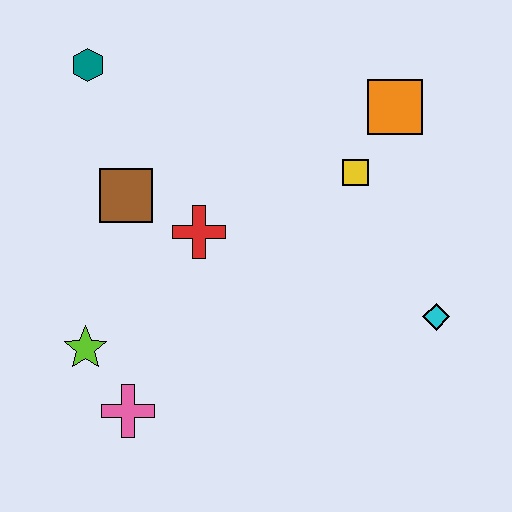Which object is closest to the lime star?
The pink cross is closest to the lime star.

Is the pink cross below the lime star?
Yes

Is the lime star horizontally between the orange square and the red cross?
No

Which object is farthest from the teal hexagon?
The cyan diamond is farthest from the teal hexagon.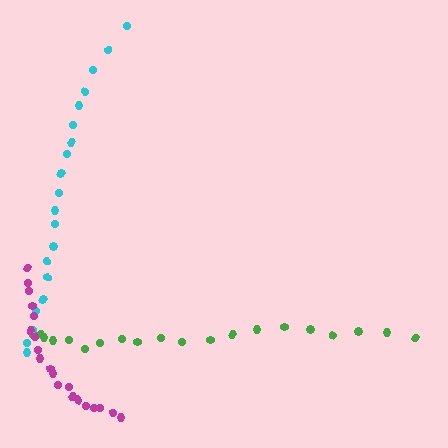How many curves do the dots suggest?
There are 3 distinct paths.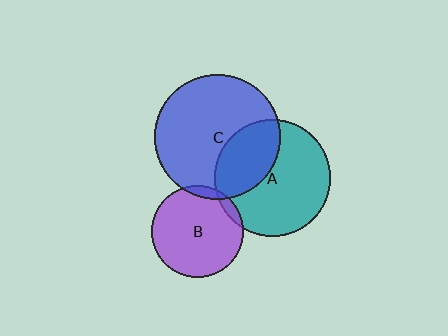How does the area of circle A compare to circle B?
Approximately 1.6 times.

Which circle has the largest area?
Circle C (blue).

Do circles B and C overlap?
Yes.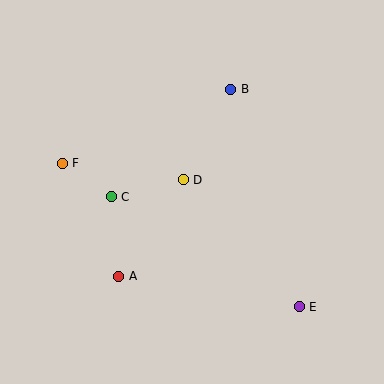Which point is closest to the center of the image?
Point D at (183, 180) is closest to the center.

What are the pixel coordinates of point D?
Point D is at (183, 180).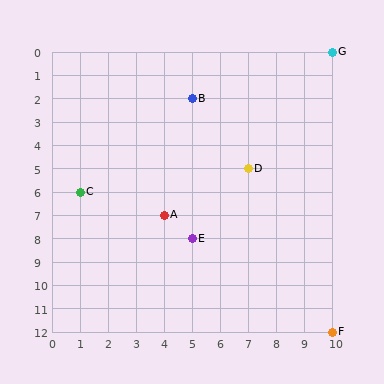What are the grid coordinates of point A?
Point A is at grid coordinates (4, 7).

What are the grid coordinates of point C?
Point C is at grid coordinates (1, 6).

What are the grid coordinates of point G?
Point G is at grid coordinates (10, 0).